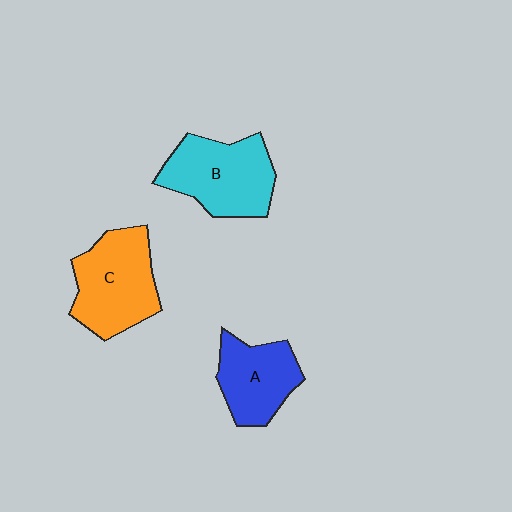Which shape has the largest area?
Shape B (cyan).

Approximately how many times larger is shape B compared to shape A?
Approximately 1.3 times.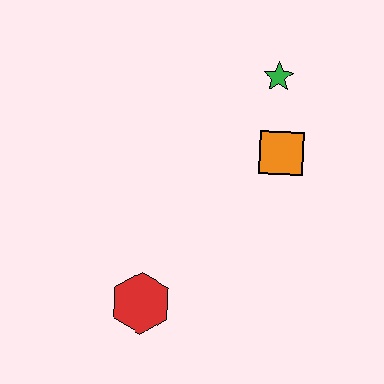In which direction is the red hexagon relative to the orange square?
The red hexagon is below the orange square.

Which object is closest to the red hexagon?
The orange square is closest to the red hexagon.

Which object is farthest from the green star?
The red hexagon is farthest from the green star.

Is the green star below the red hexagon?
No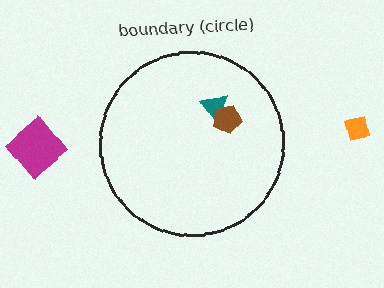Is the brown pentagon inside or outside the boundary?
Inside.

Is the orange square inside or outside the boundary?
Outside.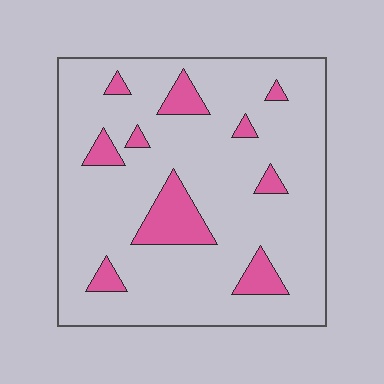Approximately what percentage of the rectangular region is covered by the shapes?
Approximately 15%.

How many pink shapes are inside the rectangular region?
10.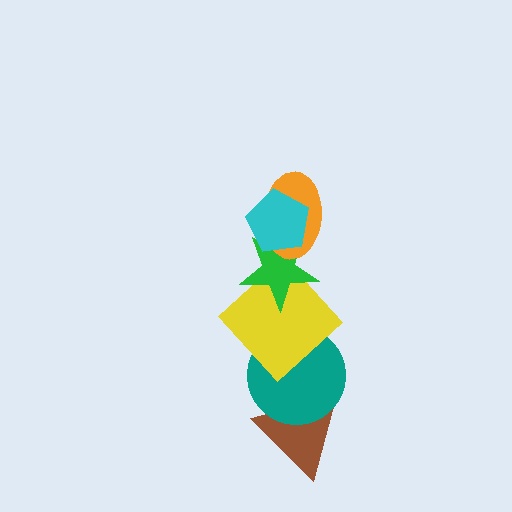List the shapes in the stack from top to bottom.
From top to bottom: the cyan pentagon, the orange ellipse, the green star, the yellow diamond, the teal circle, the brown triangle.